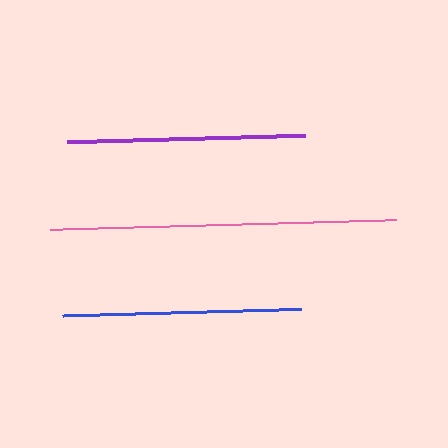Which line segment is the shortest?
The purple line is the shortest at approximately 238 pixels.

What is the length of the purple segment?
The purple segment is approximately 238 pixels long.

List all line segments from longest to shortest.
From longest to shortest: pink, blue, purple.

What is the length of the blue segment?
The blue segment is approximately 239 pixels long.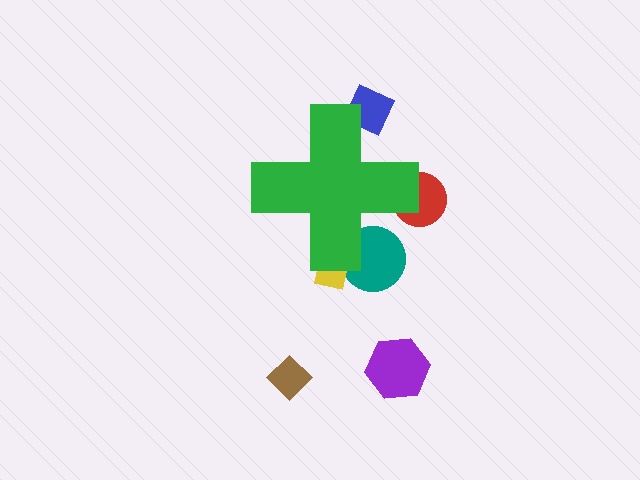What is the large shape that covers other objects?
A green cross.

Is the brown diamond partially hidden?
No, the brown diamond is fully visible.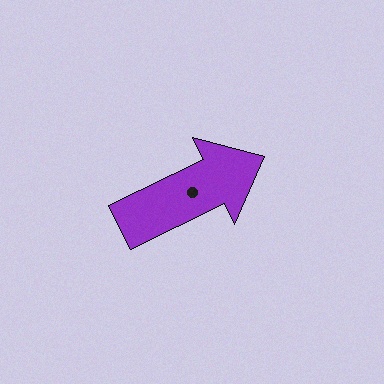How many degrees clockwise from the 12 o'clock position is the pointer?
Approximately 64 degrees.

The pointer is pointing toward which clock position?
Roughly 2 o'clock.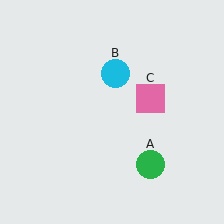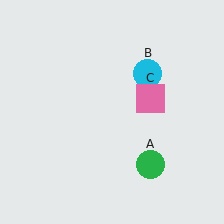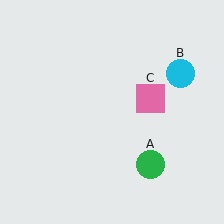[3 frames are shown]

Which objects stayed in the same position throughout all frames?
Green circle (object A) and pink square (object C) remained stationary.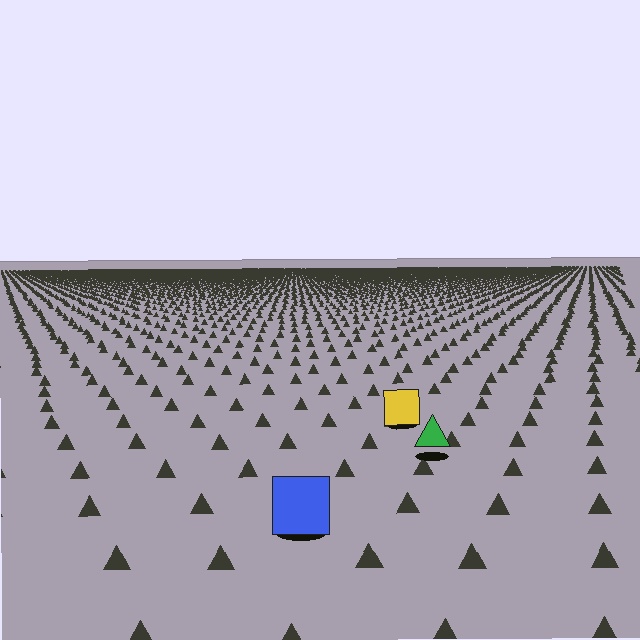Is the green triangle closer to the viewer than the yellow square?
Yes. The green triangle is closer — you can tell from the texture gradient: the ground texture is coarser near it.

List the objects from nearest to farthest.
From nearest to farthest: the blue square, the green triangle, the yellow square.